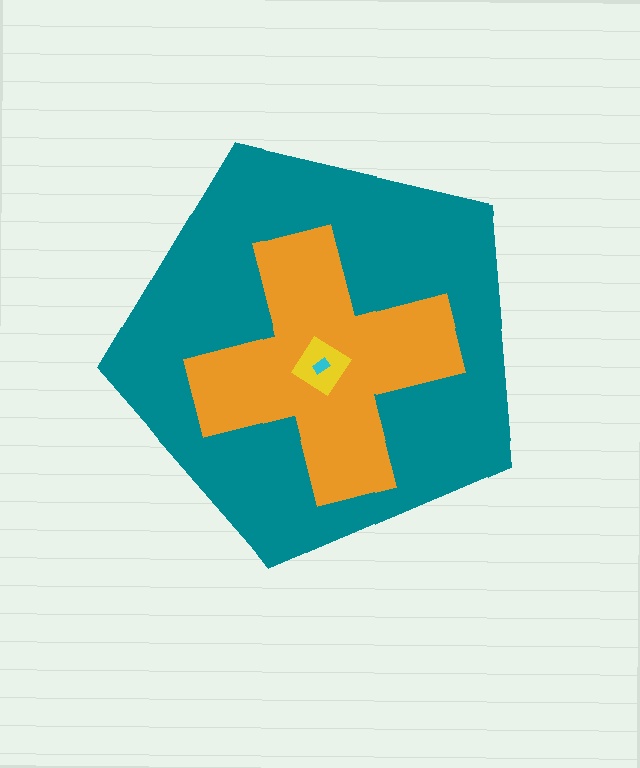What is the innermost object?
The cyan rectangle.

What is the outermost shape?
The teal pentagon.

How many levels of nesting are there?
4.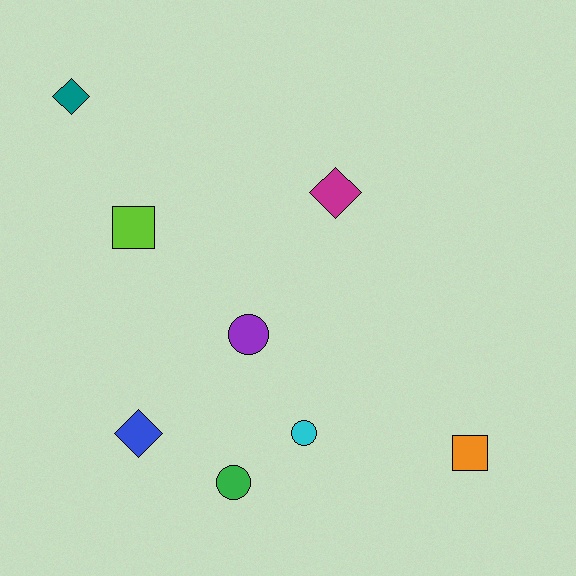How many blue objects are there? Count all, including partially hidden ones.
There is 1 blue object.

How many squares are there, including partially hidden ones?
There are 2 squares.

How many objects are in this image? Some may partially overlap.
There are 8 objects.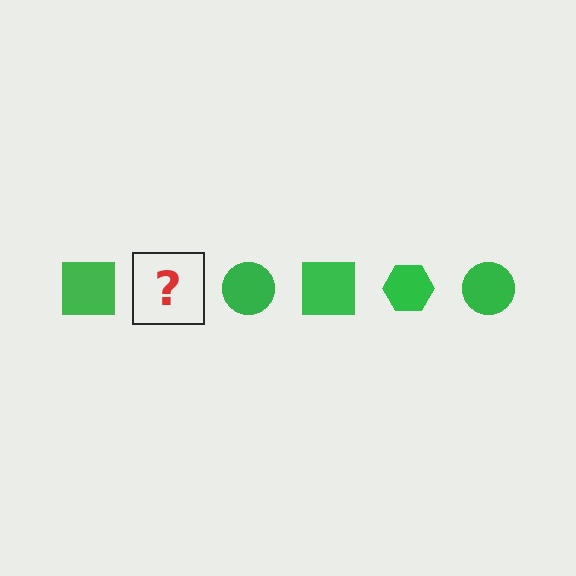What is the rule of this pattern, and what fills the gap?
The rule is that the pattern cycles through square, hexagon, circle shapes in green. The gap should be filled with a green hexagon.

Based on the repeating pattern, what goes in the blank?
The blank should be a green hexagon.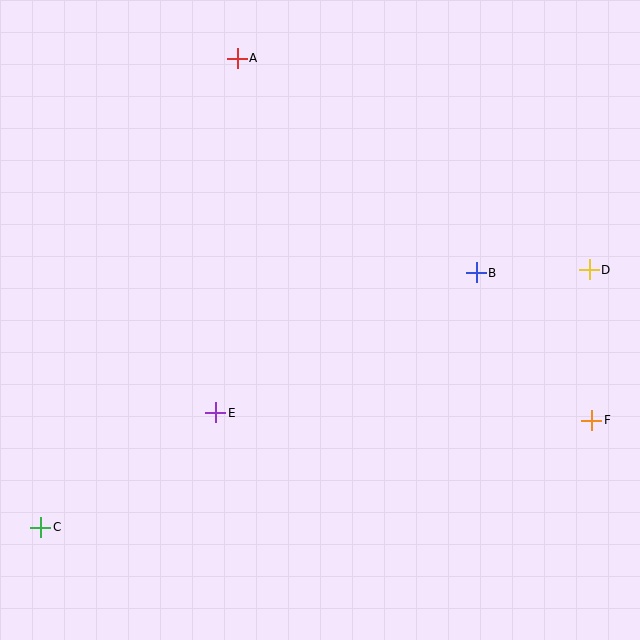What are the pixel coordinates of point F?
Point F is at (591, 420).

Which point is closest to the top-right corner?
Point D is closest to the top-right corner.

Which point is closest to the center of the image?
Point E at (216, 413) is closest to the center.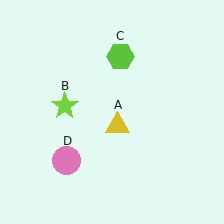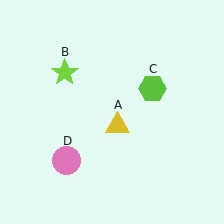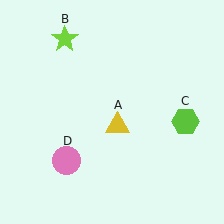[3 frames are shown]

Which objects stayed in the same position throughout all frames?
Yellow triangle (object A) and pink circle (object D) remained stationary.